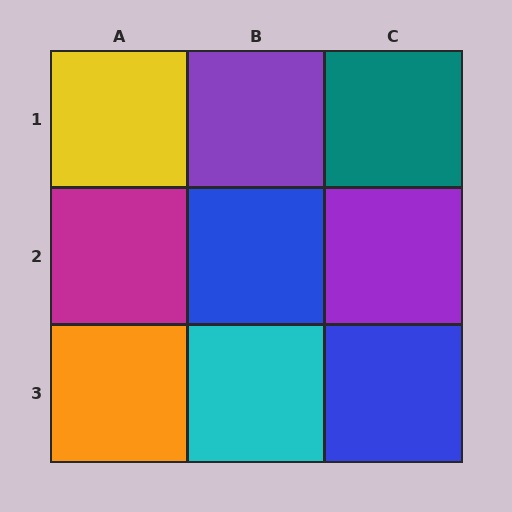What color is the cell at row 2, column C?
Purple.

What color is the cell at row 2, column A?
Magenta.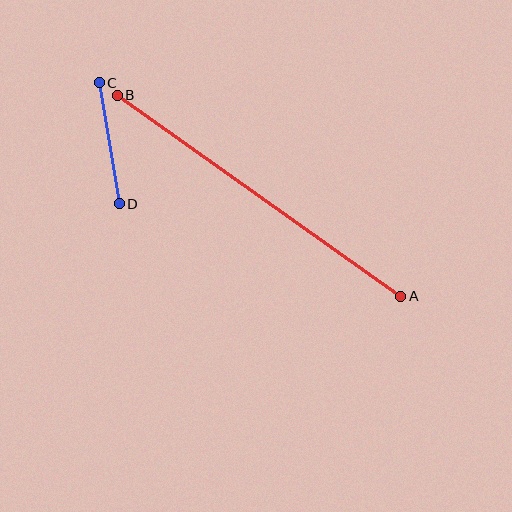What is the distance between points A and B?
The distance is approximately 347 pixels.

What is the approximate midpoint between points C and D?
The midpoint is at approximately (109, 143) pixels.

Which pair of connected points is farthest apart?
Points A and B are farthest apart.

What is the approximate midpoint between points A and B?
The midpoint is at approximately (259, 196) pixels.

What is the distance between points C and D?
The distance is approximately 123 pixels.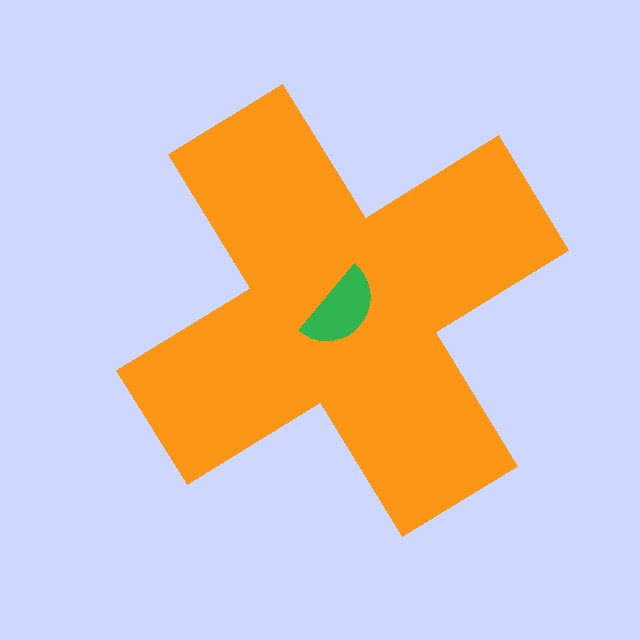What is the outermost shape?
The orange cross.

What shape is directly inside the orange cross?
The green semicircle.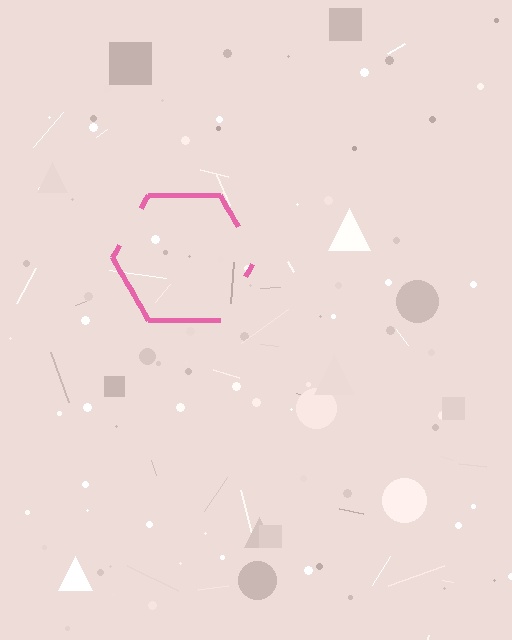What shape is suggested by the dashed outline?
The dashed outline suggests a hexagon.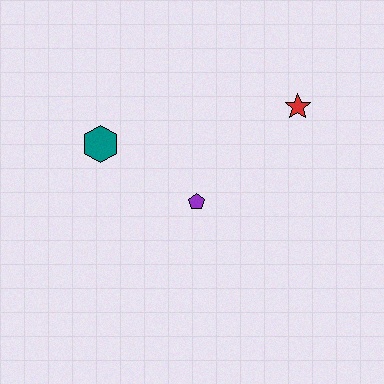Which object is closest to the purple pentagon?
The teal hexagon is closest to the purple pentagon.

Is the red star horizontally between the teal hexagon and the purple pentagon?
No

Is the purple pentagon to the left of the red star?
Yes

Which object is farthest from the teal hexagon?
The red star is farthest from the teal hexagon.